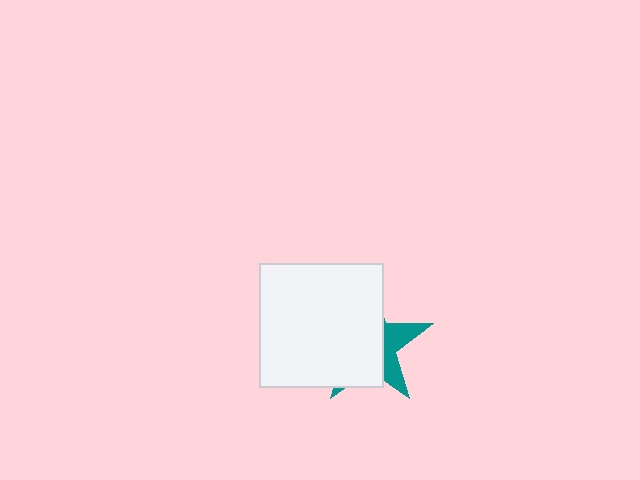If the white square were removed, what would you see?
You would see the complete teal star.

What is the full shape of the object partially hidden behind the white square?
The partially hidden object is a teal star.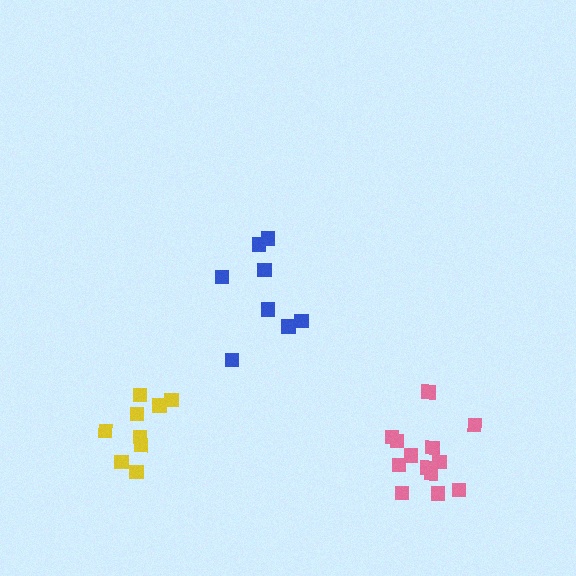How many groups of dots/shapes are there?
There are 3 groups.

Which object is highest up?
The blue cluster is topmost.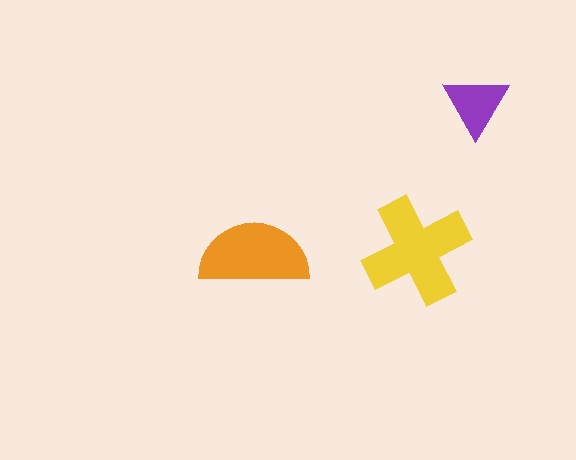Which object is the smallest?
The purple triangle.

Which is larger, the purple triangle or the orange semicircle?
The orange semicircle.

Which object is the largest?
The yellow cross.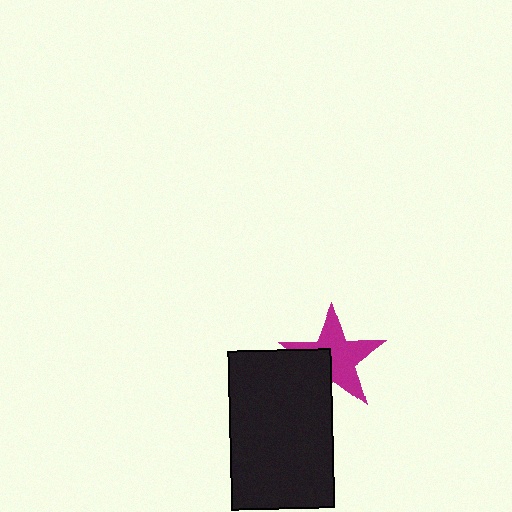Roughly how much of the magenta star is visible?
Most of it is visible (roughly 66%).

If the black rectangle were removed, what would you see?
You would see the complete magenta star.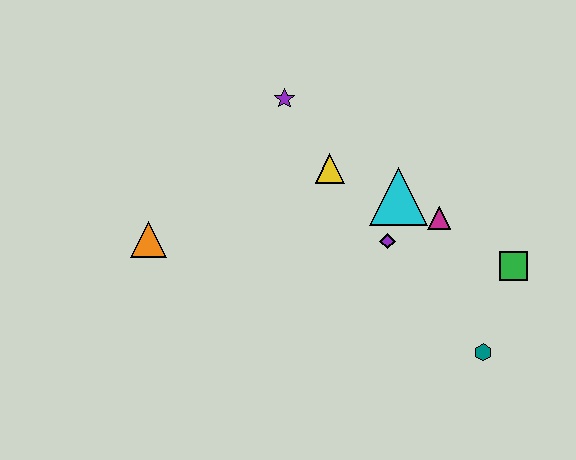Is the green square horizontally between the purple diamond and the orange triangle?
No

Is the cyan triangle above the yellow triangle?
No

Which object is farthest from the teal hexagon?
The orange triangle is farthest from the teal hexagon.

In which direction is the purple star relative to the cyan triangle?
The purple star is to the left of the cyan triangle.